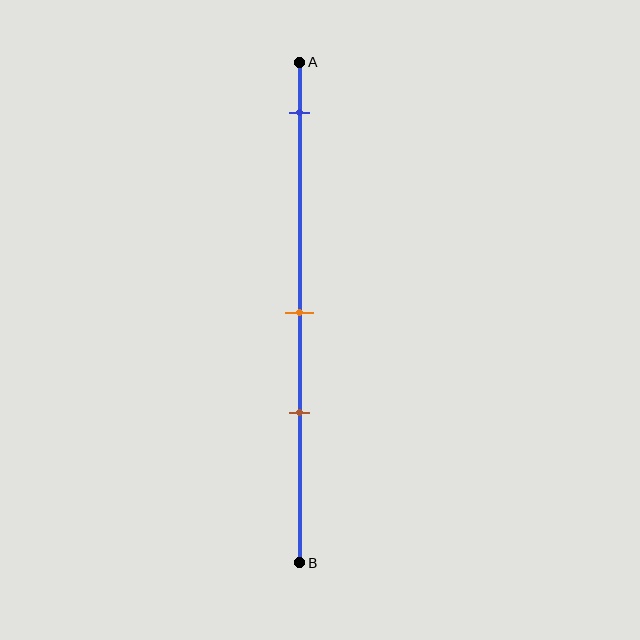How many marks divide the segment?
There are 3 marks dividing the segment.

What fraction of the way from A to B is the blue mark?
The blue mark is approximately 10% (0.1) of the way from A to B.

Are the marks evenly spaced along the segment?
No, the marks are not evenly spaced.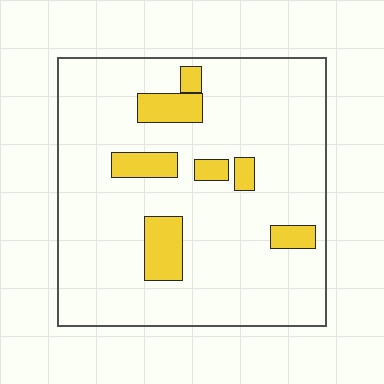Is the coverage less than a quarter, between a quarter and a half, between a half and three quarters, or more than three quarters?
Less than a quarter.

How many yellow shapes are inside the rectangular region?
7.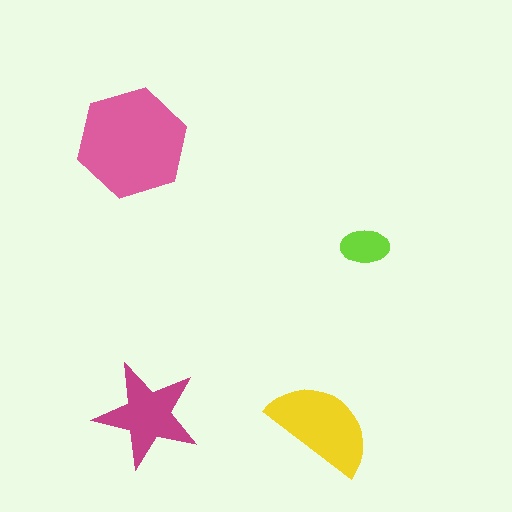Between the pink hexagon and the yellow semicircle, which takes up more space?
The pink hexagon.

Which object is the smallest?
The lime ellipse.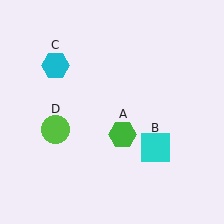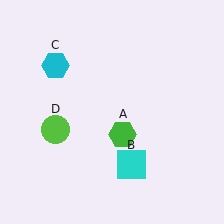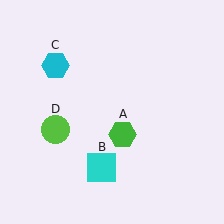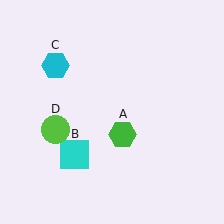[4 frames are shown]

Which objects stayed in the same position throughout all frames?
Green hexagon (object A) and cyan hexagon (object C) and lime circle (object D) remained stationary.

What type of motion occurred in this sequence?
The cyan square (object B) rotated clockwise around the center of the scene.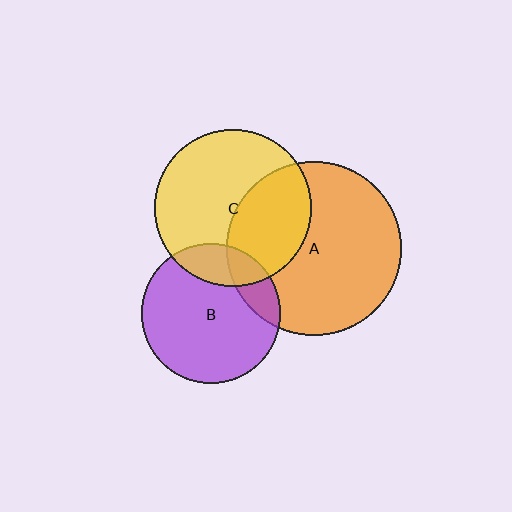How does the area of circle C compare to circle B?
Approximately 1.3 times.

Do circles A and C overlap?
Yes.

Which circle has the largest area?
Circle A (orange).